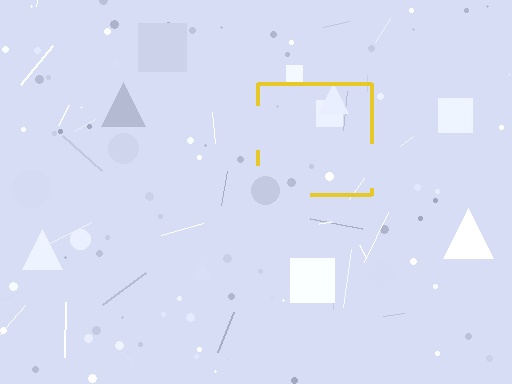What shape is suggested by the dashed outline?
The dashed outline suggests a square.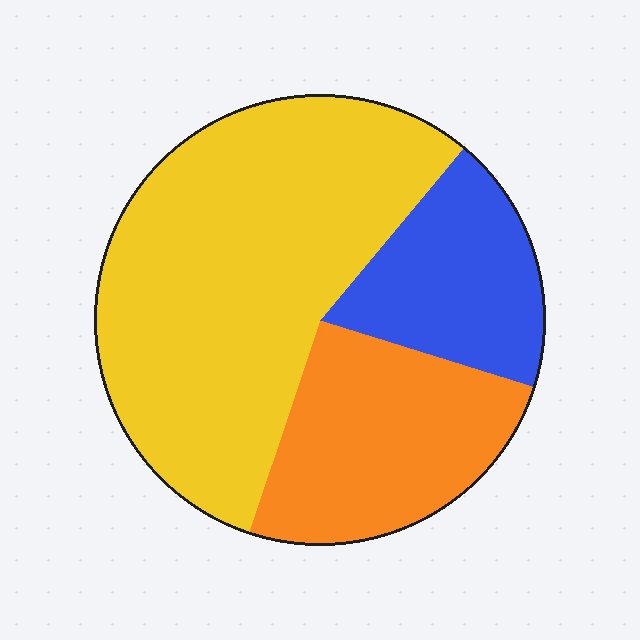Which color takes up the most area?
Yellow, at roughly 55%.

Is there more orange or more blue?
Orange.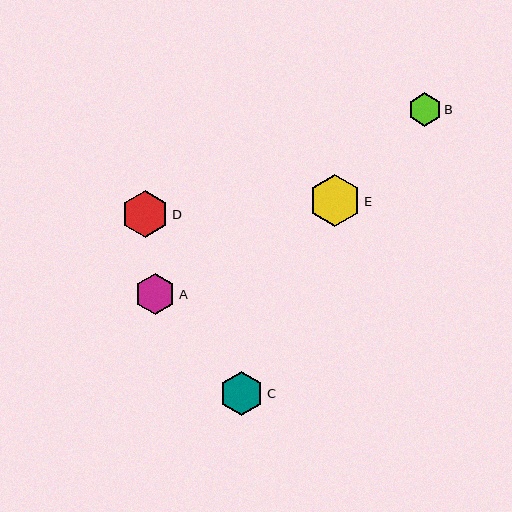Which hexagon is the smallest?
Hexagon B is the smallest with a size of approximately 33 pixels.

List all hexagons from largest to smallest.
From largest to smallest: E, D, C, A, B.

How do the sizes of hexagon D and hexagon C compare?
Hexagon D and hexagon C are approximately the same size.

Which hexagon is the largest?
Hexagon E is the largest with a size of approximately 52 pixels.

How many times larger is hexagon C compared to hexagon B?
Hexagon C is approximately 1.3 times the size of hexagon B.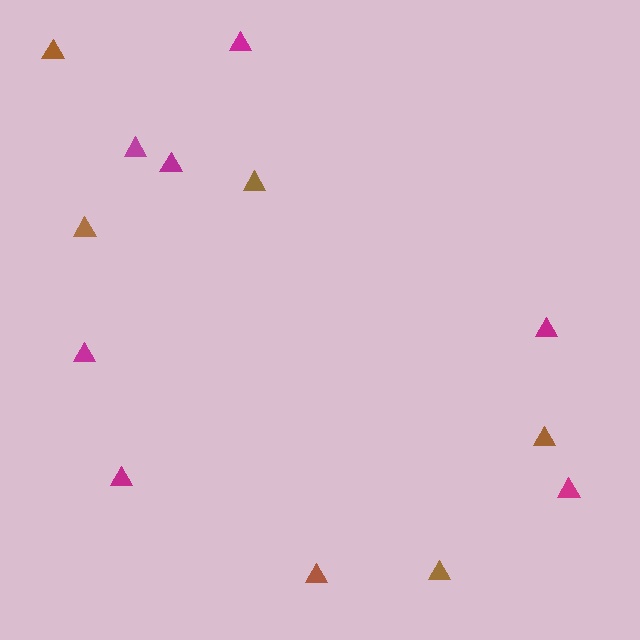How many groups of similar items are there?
There are 2 groups: one group of brown triangles (6) and one group of magenta triangles (7).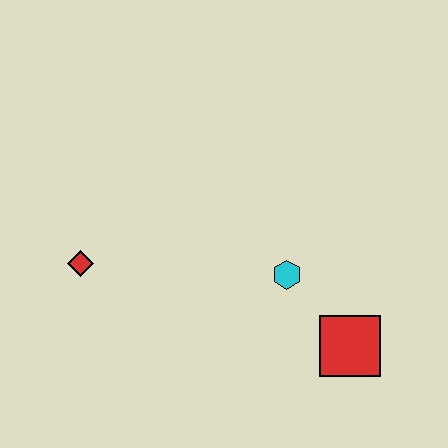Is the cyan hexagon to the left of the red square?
Yes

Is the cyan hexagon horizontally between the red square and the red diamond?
Yes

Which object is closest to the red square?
The cyan hexagon is closest to the red square.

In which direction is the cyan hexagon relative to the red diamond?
The cyan hexagon is to the right of the red diamond.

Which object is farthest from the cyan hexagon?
The red diamond is farthest from the cyan hexagon.